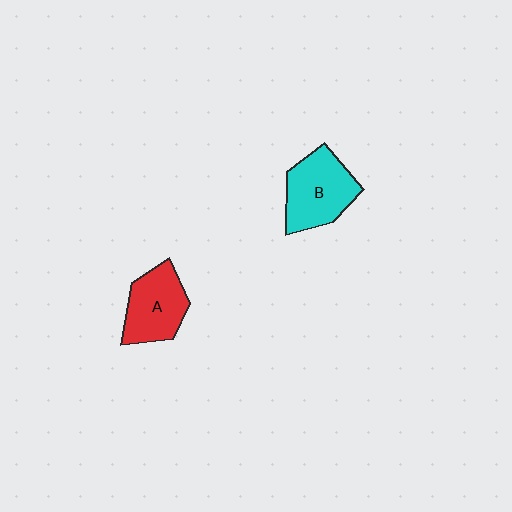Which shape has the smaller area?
Shape A (red).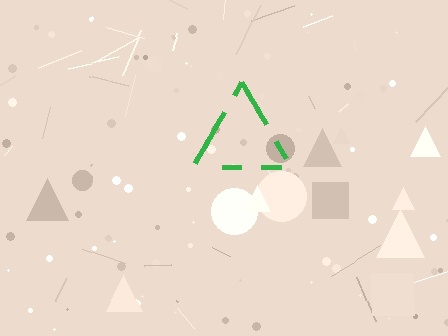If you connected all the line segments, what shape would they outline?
They would outline a triangle.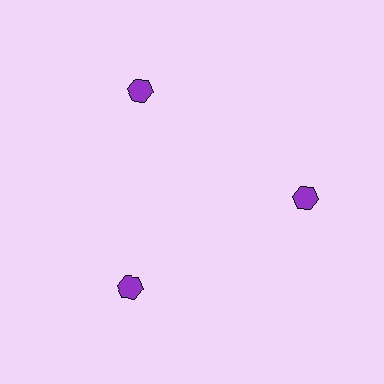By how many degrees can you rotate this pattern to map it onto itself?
The pattern maps onto itself every 120 degrees of rotation.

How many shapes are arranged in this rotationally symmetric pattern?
There are 3 shapes, arranged in 3 groups of 1.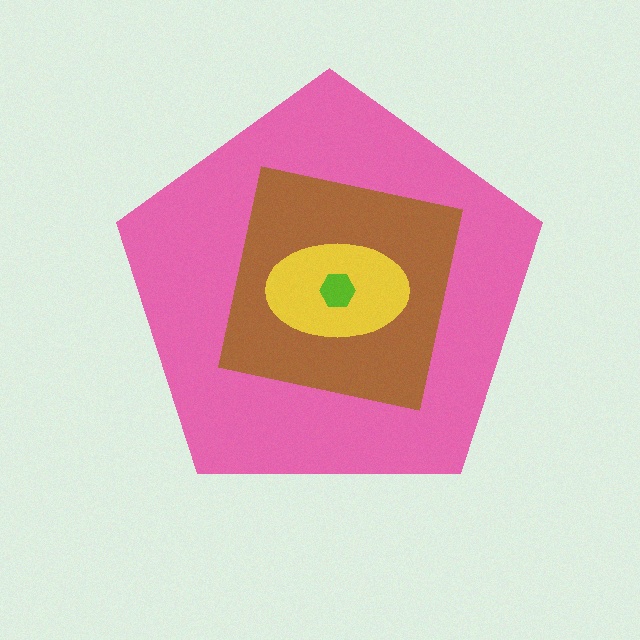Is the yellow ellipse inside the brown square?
Yes.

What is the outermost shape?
The pink pentagon.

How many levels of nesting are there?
4.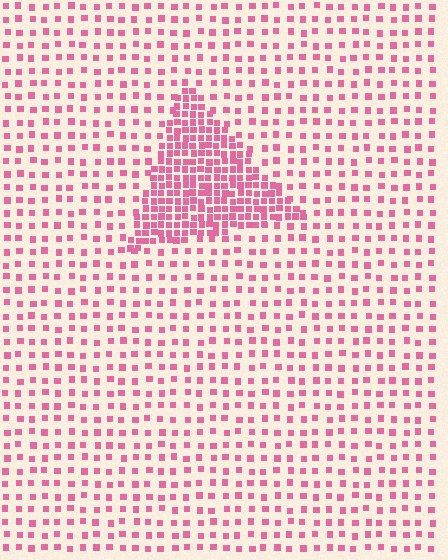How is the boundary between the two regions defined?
The boundary is defined by a change in element density (approximately 2.7x ratio). All elements are the same color, size, and shape.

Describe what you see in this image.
The image contains small pink elements arranged at two different densities. A triangle-shaped region is visible where the elements are more densely packed than the surrounding area.